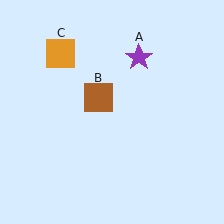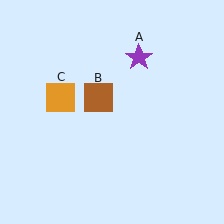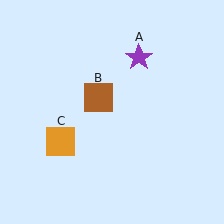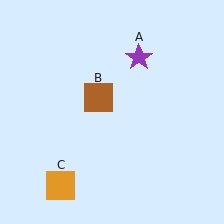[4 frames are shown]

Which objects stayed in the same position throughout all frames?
Purple star (object A) and brown square (object B) remained stationary.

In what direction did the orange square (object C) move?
The orange square (object C) moved down.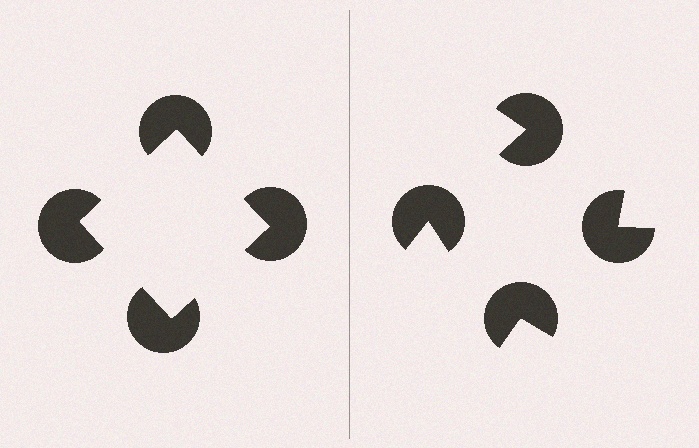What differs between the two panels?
The pac-man discs are positioned identically on both sides; only the wedge orientations differ. On the left they align to a square; on the right they are misaligned.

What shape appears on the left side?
An illusory square.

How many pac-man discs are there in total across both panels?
8 — 4 on each side.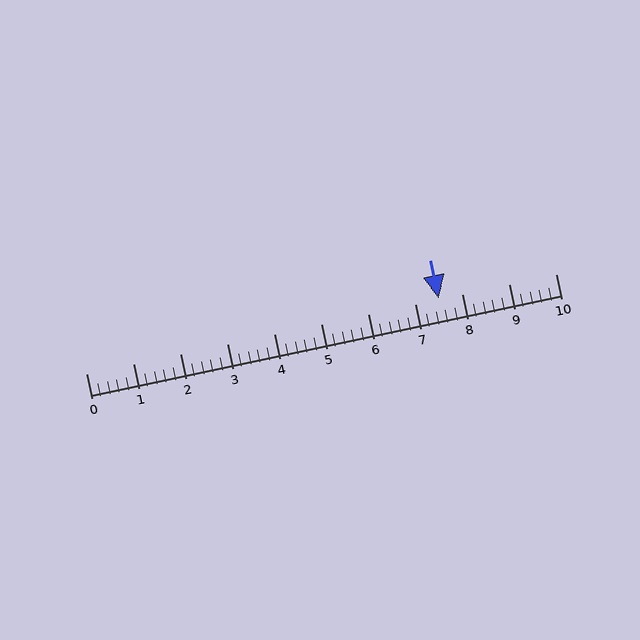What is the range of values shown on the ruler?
The ruler shows values from 0 to 10.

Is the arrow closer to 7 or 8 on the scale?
The arrow is closer to 8.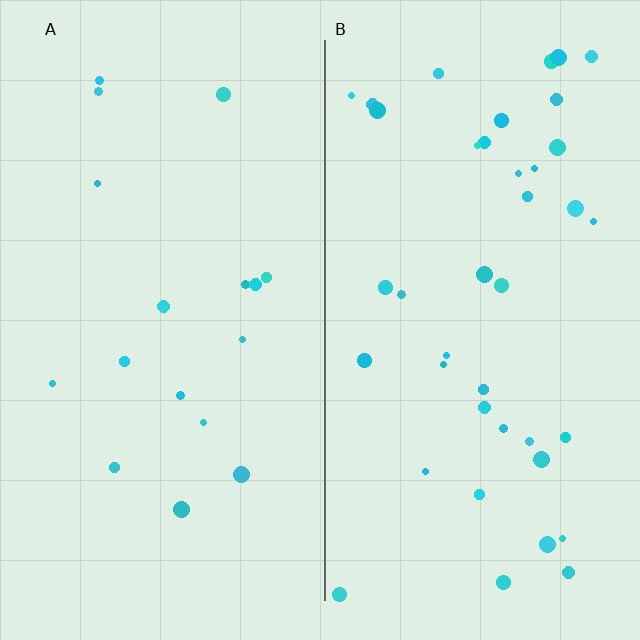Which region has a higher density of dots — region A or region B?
B (the right).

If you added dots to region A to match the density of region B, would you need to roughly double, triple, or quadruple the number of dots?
Approximately double.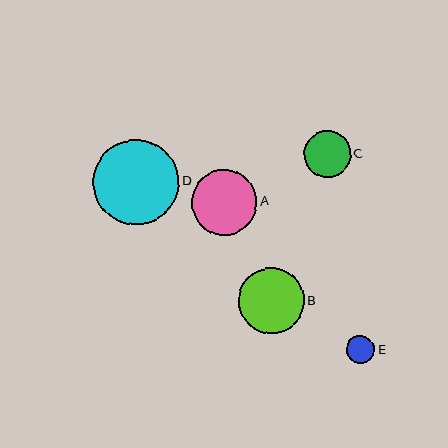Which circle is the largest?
Circle D is the largest with a size of approximately 86 pixels.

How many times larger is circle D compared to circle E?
Circle D is approximately 3.0 times the size of circle E.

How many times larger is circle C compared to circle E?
Circle C is approximately 1.7 times the size of circle E.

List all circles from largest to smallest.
From largest to smallest: D, B, A, C, E.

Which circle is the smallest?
Circle E is the smallest with a size of approximately 28 pixels.